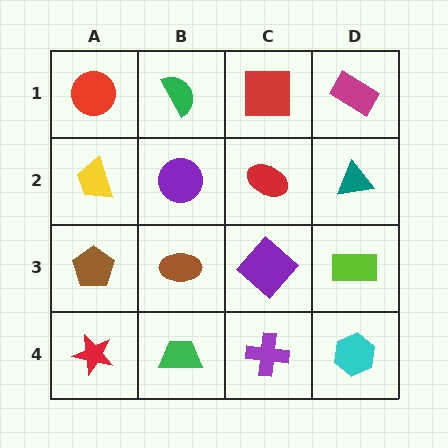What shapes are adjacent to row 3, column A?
A yellow trapezoid (row 2, column A), a red star (row 4, column A), a brown ellipse (row 3, column B).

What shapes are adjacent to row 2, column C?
A red square (row 1, column C), a purple diamond (row 3, column C), a purple circle (row 2, column B), a teal triangle (row 2, column D).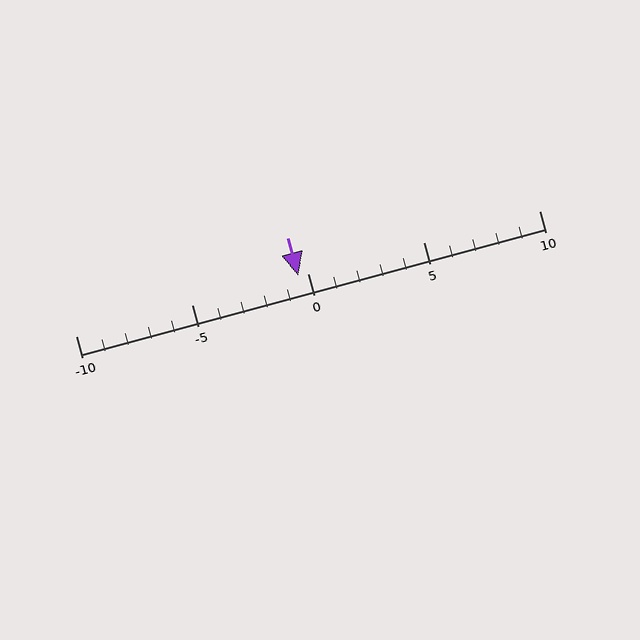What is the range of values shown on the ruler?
The ruler shows values from -10 to 10.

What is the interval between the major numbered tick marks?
The major tick marks are spaced 5 units apart.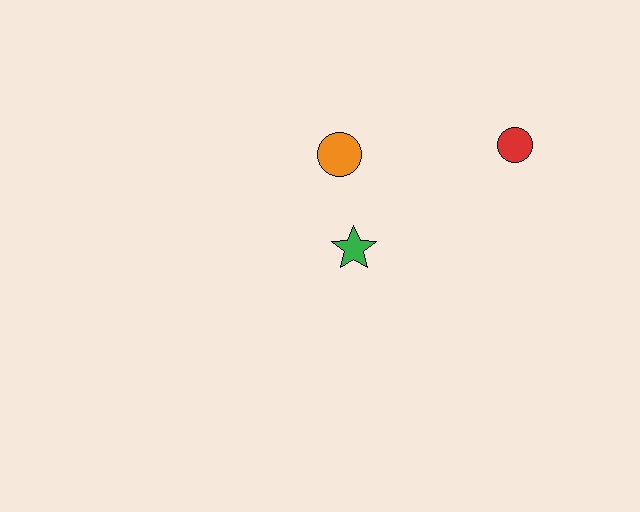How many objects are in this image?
There are 3 objects.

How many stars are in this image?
There is 1 star.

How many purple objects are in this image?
There are no purple objects.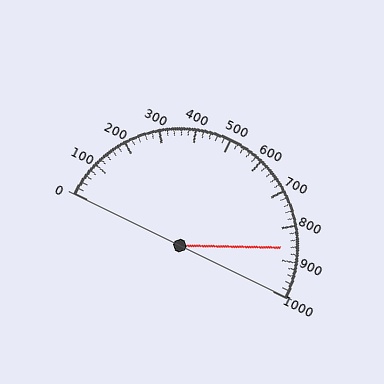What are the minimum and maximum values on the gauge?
The gauge ranges from 0 to 1000.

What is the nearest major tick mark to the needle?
The nearest major tick mark is 900.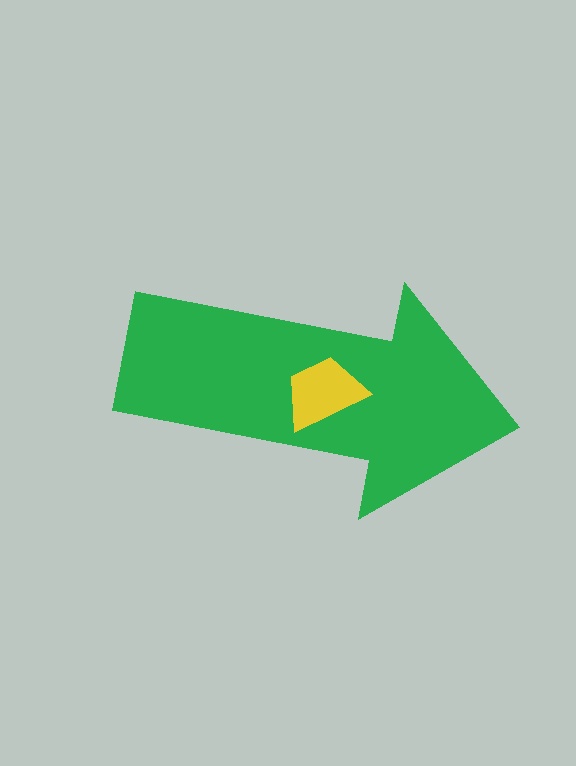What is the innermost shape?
The yellow trapezoid.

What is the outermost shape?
The green arrow.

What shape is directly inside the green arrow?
The yellow trapezoid.